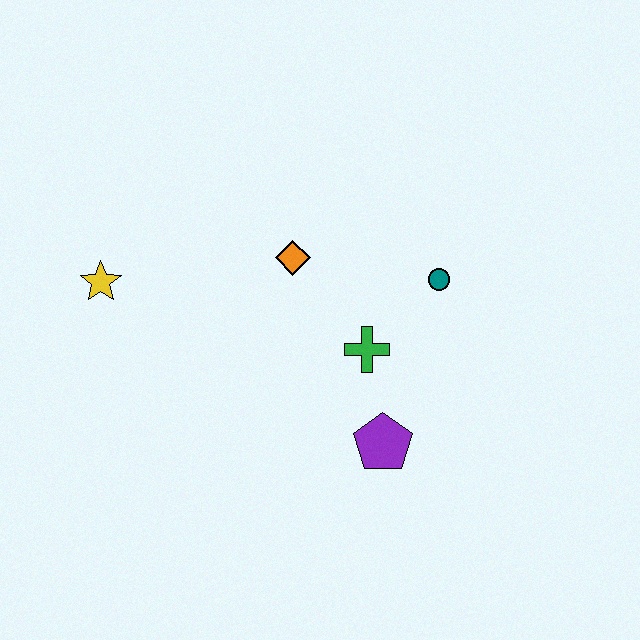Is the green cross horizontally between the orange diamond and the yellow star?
No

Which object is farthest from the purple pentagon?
The yellow star is farthest from the purple pentagon.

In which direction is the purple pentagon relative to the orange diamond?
The purple pentagon is below the orange diamond.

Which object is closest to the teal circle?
The green cross is closest to the teal circle.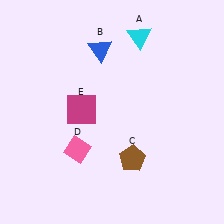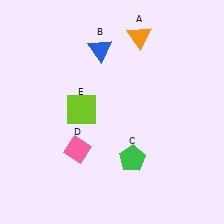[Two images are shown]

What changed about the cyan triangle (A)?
In Image 1, A is cyan. In Image 2, it changed to orange.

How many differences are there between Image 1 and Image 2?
There are 3 differences between the two images.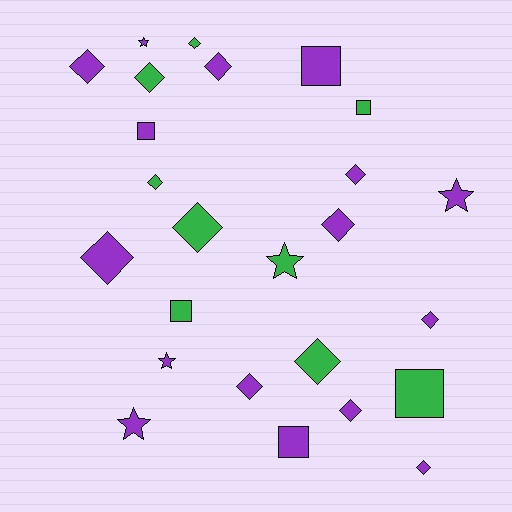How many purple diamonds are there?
There are 9 purple diamonds.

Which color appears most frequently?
Purple, with 16 objects.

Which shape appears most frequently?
Diamond, with 14 objects.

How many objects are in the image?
There are 25 objects.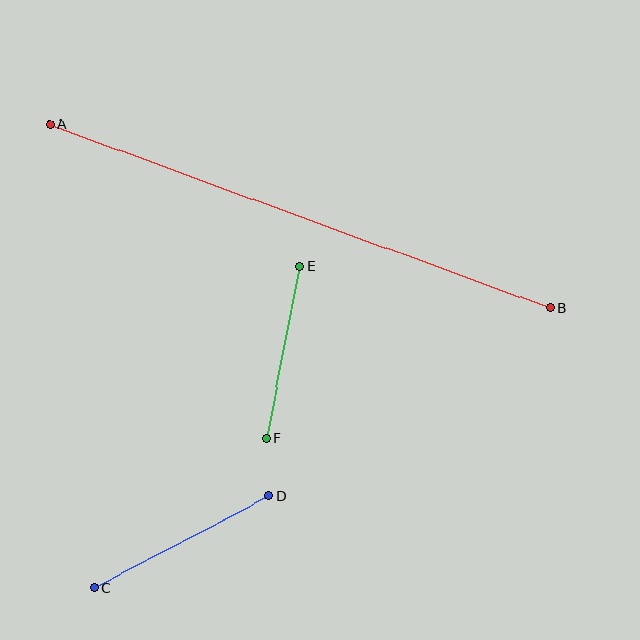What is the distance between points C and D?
The distance is approximately 197 pixels.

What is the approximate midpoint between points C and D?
The midpoint is at approximately (182, 542) pixels.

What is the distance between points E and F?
The distance is approximately 176 pixels.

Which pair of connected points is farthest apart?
Points A and B are farthest apart.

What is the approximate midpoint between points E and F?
The midpoint is at approximately (283, 353) pixels.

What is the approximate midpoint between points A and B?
The midpoint is at approximately (300, 216) pixels.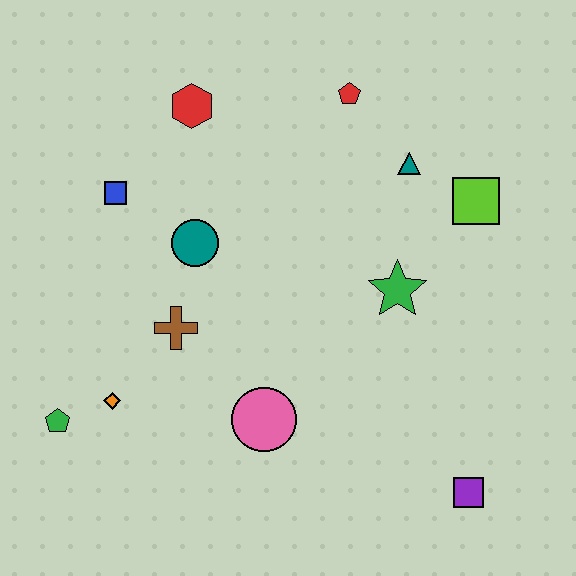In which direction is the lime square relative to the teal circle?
The lime square is to the right of the teal circle.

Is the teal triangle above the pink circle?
Yes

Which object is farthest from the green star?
The green pentagon is farthest from the green star.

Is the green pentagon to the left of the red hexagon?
Yes